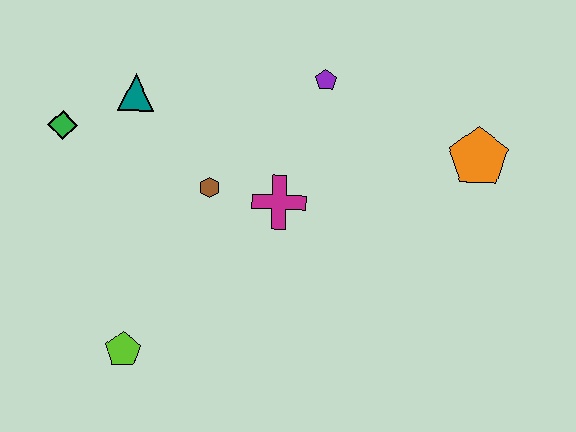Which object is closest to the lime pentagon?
The brown hexagon is closest to the lime pentagon.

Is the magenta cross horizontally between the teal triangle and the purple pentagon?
Yes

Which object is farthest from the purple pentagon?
The lime pentagon is farthest from the purple pentagon.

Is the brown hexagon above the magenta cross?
Yes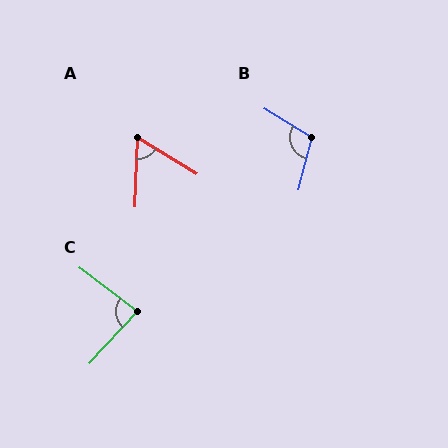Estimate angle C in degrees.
Approximately 85 degrees.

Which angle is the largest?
B, at approximately 107 degrees.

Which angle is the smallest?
A, at approximately 60 degrees.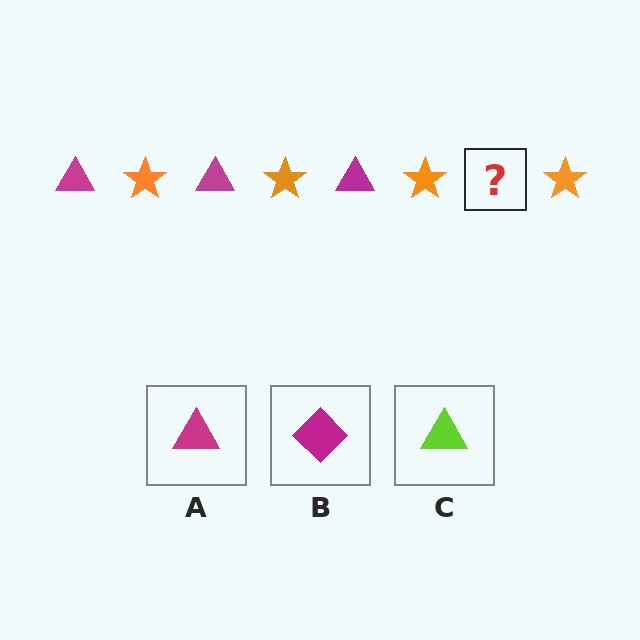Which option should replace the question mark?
Option A.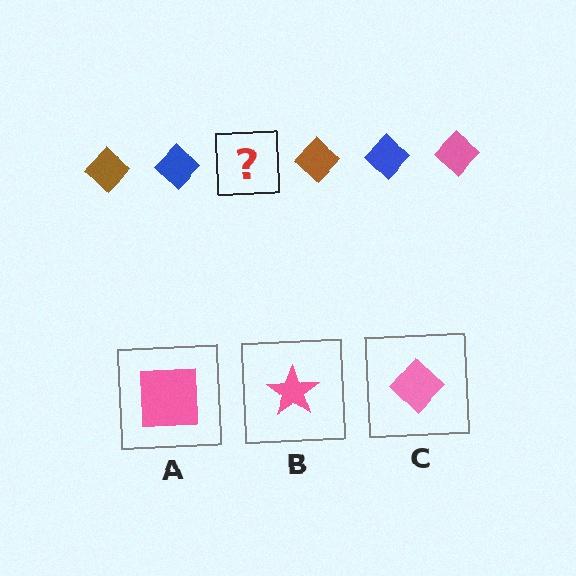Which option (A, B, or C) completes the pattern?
C.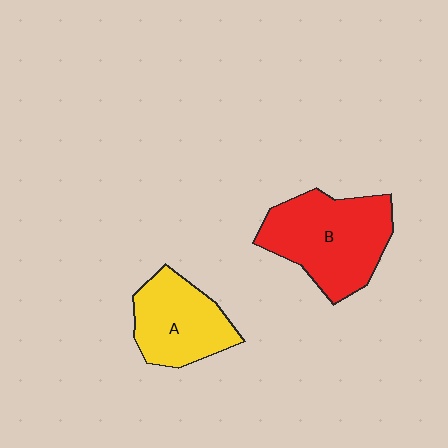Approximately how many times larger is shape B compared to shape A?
Approximately 1.4 times.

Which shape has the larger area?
Shape B (red).